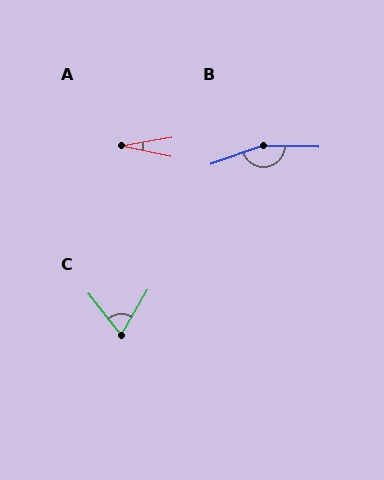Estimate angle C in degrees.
Approximately 68 degrees.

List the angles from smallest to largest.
A (22°), C (68°), B (159°).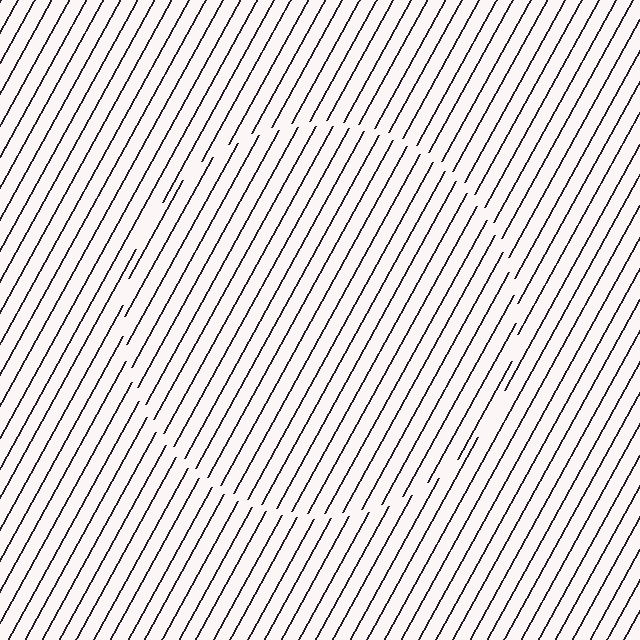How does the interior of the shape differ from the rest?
The interior of the shape contains the same grating, shifted by half a period — the contour is defined by the phase discontinuity where line-ends from the inner and outer gratings abut.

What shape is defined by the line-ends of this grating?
An illusory circle. The interior of the shape contains the same grating, shifted by half a period — the contour is defined by the phase discontinuity where line-ends from the inner and outer gratings abut.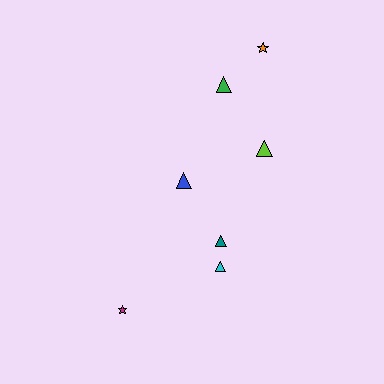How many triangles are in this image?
There are 5 triangles.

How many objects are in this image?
There are 7 objects.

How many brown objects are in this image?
There are no brown objects.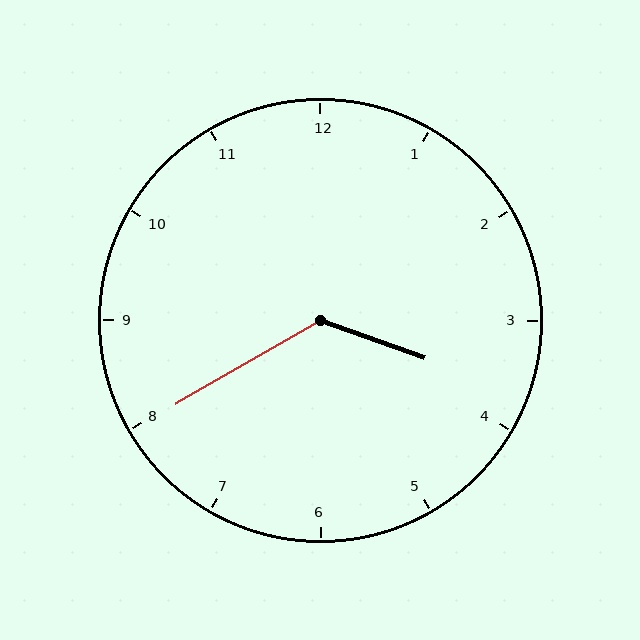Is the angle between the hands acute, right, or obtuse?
It is obtuse.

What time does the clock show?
3:40.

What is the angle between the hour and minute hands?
Approximately 130 degrees.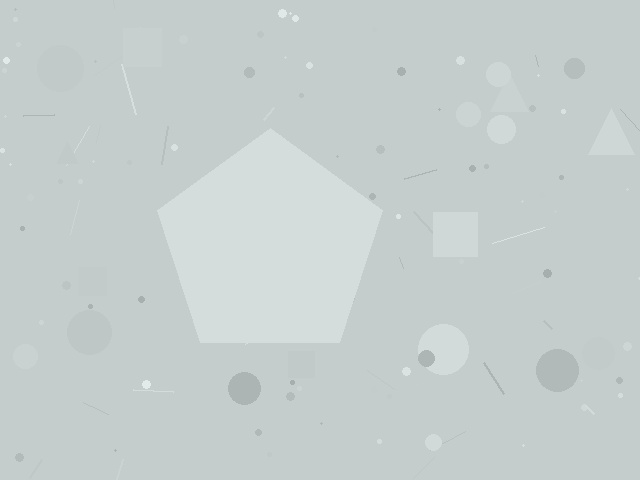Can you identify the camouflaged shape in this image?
The camouflaged shape is a pentagon.